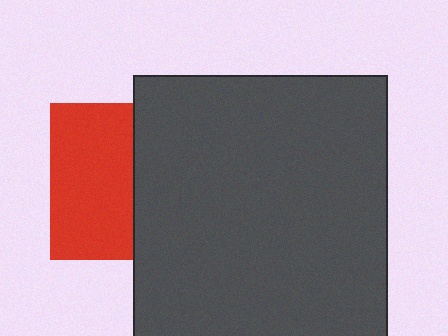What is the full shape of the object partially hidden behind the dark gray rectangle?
The partially hidden object is a red square.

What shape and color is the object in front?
The object in front is a dark gray rectangle.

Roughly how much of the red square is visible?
About half of it is visible (roughly 53%).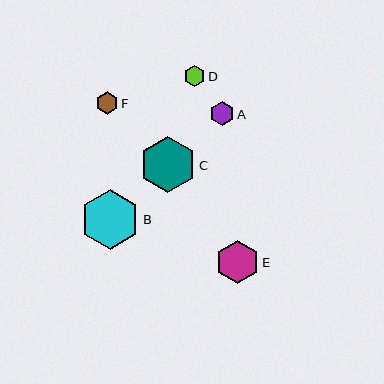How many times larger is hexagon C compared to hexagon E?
Hexagon C is approximately 1.3 times the size of hexagon E.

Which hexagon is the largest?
Hexagon B is the largest with a size of approximately 60 pixels.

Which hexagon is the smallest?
Hexagon D is the smallest with a size of approximately 21 pixels.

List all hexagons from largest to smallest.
From largest to smallest: B, C, E, A, F, D.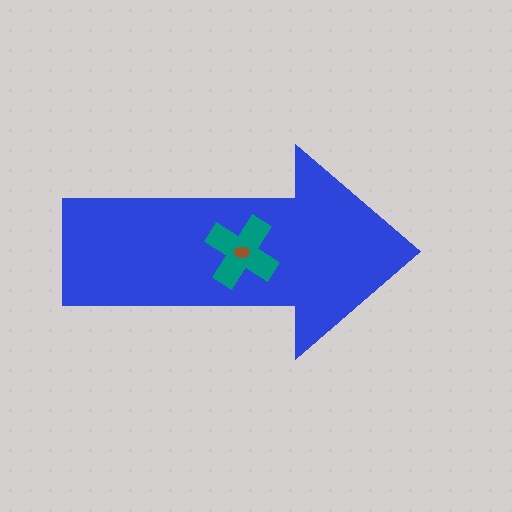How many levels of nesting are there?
3.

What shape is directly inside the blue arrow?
The teal cross.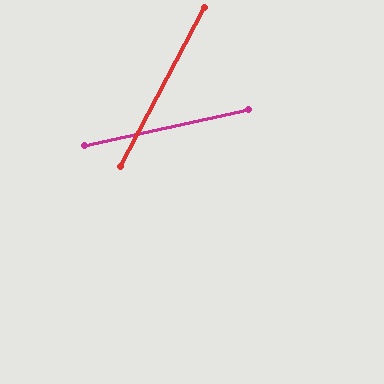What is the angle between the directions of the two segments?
Approximately 50 degrees.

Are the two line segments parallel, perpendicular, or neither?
Neither parallel nor perpendicular — they differ by about 50°.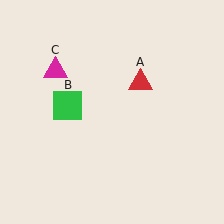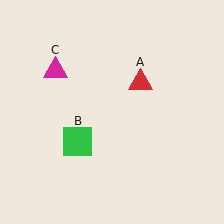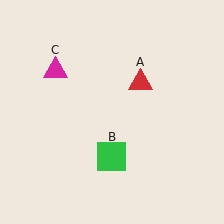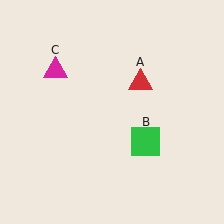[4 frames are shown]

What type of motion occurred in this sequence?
The green square (object B) rotated counterclockwise around the center of the scene.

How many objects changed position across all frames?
1 object changed position: green square (object B).